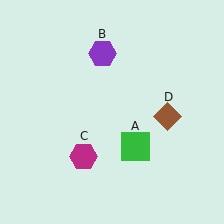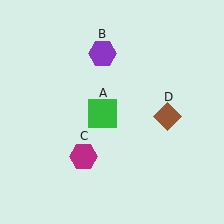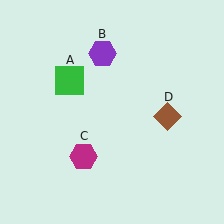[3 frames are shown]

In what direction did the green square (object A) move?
The green square (object A) moved up and to the left.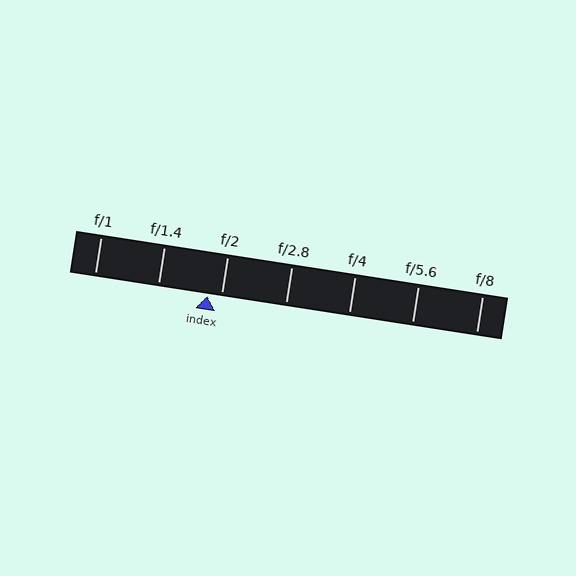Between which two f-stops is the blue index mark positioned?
The index mark is between f/1.4 and f/2.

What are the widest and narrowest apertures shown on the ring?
The widest aperture shown is f/1 and the narrowest is f/8.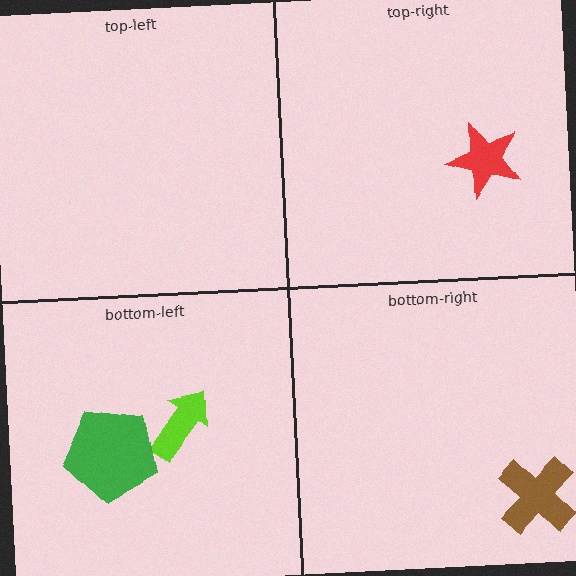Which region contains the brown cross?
The bottom-right region.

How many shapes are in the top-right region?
1.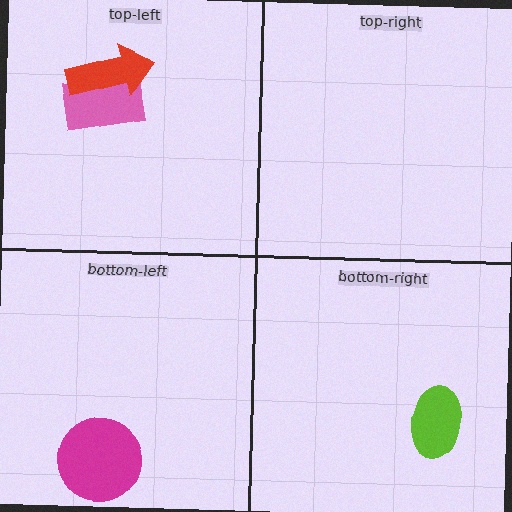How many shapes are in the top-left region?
2.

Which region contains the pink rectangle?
The top-left region.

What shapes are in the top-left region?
The pink rectangle, the red arrow.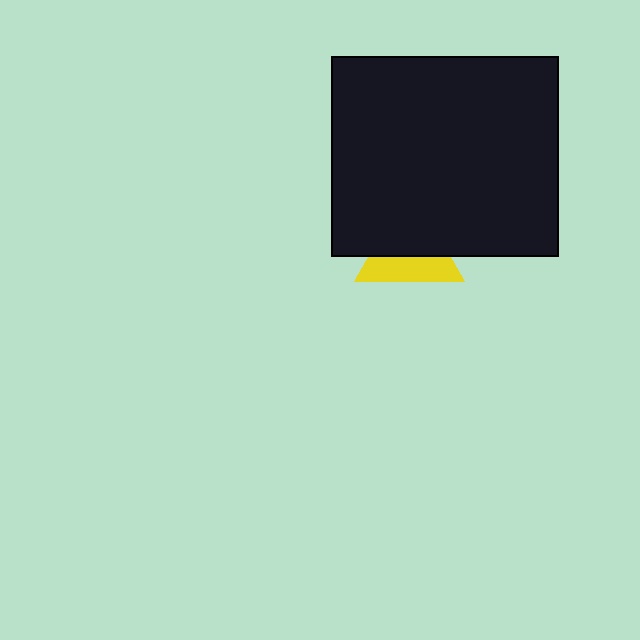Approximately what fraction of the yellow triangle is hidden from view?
Roughly 57% of the yellow triangle is hidden behind the black rectangle.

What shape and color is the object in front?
The object in front is a black rectangle.